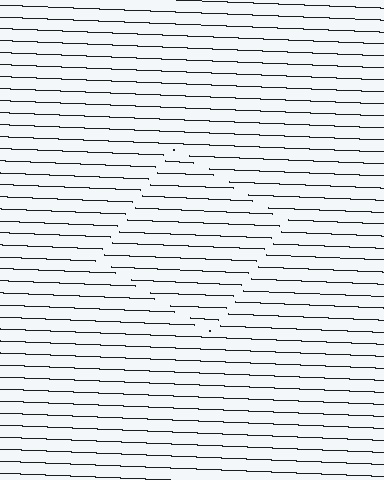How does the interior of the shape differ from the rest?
The interior of the shape contains the same grating, shifted by half a period — the contour is defined by the phase discontinuity where line-ends from the inner and outer gratings abut.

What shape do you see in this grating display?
An illusory square. The interior of the shape contains the same grating, shifted by half a period — the contour is defined by the phase discontinuity where line-ends from the inner and outer gratings abut.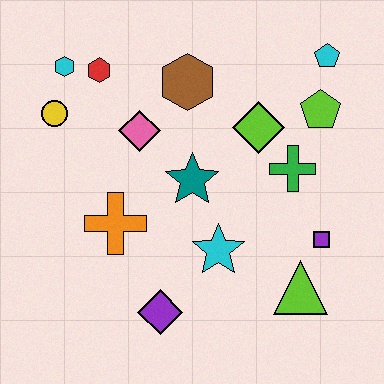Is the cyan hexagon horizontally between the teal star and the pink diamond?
No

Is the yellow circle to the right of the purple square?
No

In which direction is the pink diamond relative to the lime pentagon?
The pink diamond is to the left of the lime pentagon.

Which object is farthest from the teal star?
The cyan pentagon is farthest from the teal star.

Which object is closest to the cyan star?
The teal star is closest to the cyan star.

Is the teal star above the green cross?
No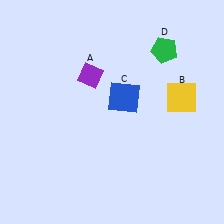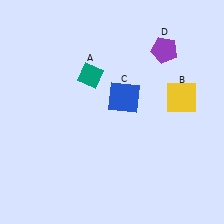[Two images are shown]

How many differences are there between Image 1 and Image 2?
There are 2 differences between the two images.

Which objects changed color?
A changed from purple to teal. D changed from green to purple.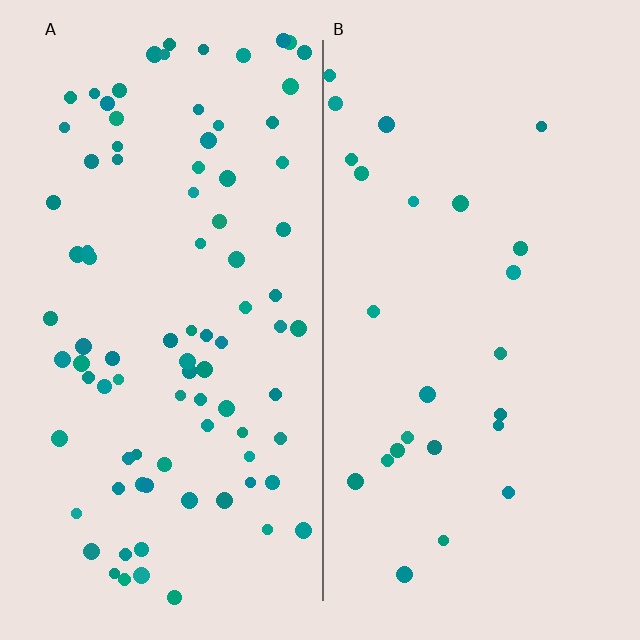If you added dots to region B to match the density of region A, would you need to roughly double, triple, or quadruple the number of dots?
Approximately triple.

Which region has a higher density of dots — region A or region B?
A (the left).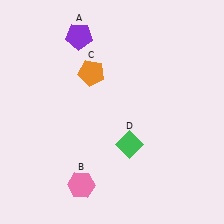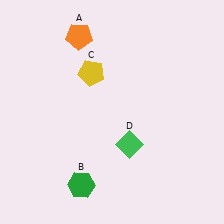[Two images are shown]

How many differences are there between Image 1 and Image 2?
There are 3 differences between the two images.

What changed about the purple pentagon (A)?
In Image 1, A is purple. In Image 2, it changed to orange.